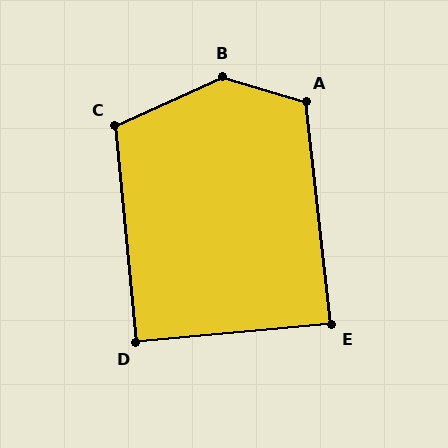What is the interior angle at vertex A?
Approximately 113 degrees (obtuse).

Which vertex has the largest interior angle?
B, at approximately 139 degrees.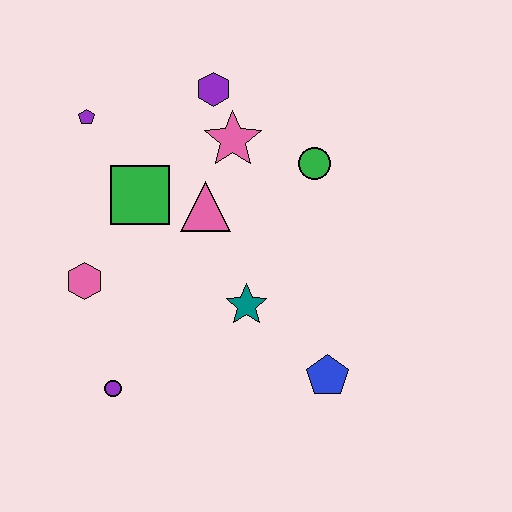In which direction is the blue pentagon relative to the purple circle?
The blue pentagon is to the right of the purple circle.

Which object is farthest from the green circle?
The purple circle is farthest from the green circle.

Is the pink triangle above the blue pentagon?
Yes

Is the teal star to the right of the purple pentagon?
Yes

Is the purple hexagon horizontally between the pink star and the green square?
Yes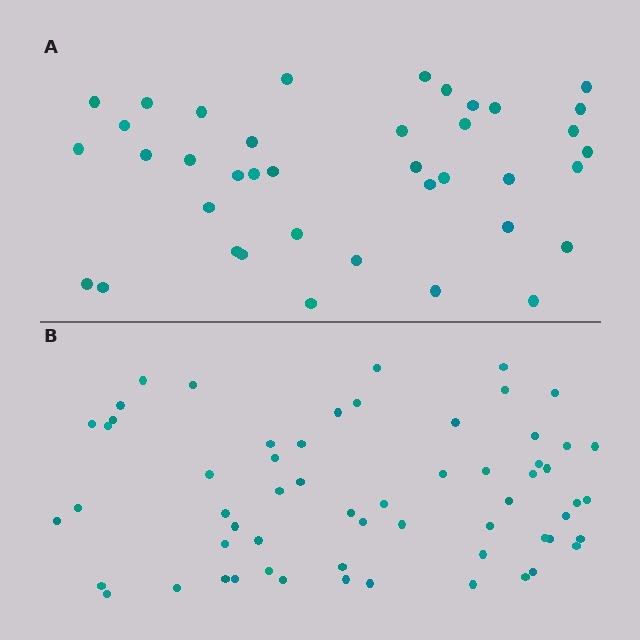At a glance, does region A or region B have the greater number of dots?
Region B (the bottom region) has more dots.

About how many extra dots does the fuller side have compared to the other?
Region B has approximately 20 more dots than region A.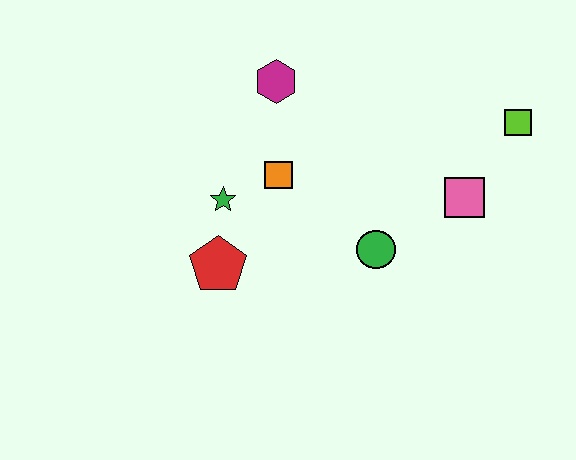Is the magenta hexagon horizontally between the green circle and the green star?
Yes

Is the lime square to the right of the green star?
Yes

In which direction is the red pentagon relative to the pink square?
The red pentagon is to the left of the pink square.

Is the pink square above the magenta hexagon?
No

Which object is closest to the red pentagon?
The green star is closest to the red pentagon.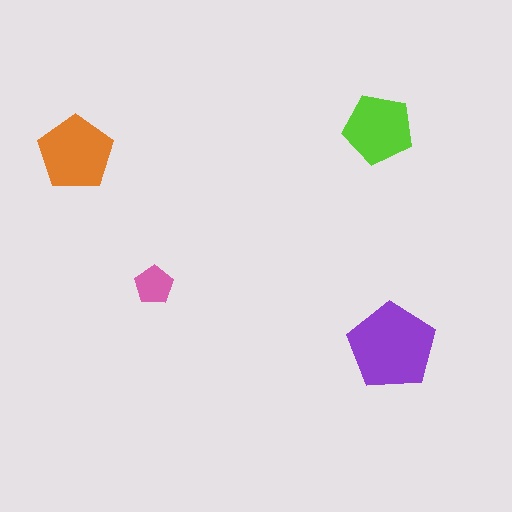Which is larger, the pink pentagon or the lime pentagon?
The lime one.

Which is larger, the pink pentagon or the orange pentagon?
The orange one.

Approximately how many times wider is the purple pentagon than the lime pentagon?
About 1.5 times wider.